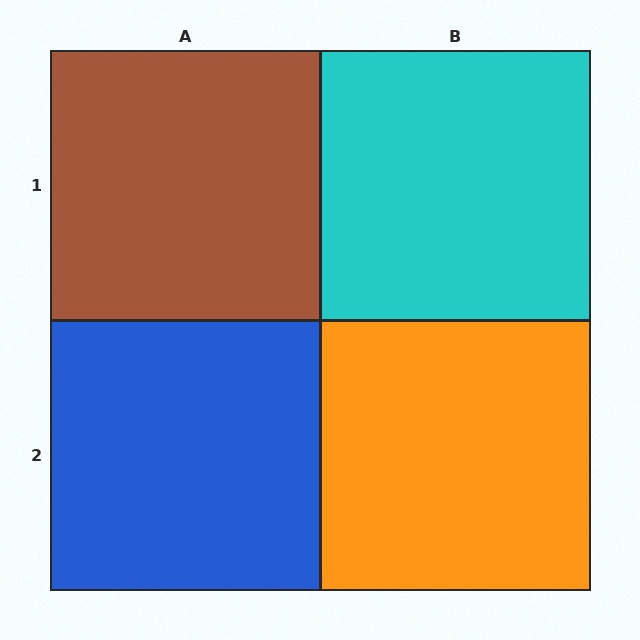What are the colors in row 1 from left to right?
Brown, cyan.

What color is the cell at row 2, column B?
Orange.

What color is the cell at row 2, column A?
Blue.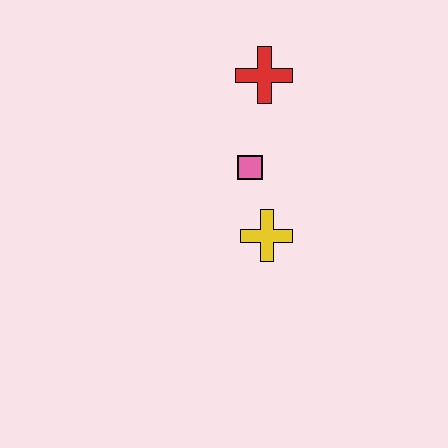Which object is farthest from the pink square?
The red cross is farthest from the pink square.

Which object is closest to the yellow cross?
The pink square is closest to the yellow cross.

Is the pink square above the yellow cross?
Yes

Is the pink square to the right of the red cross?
No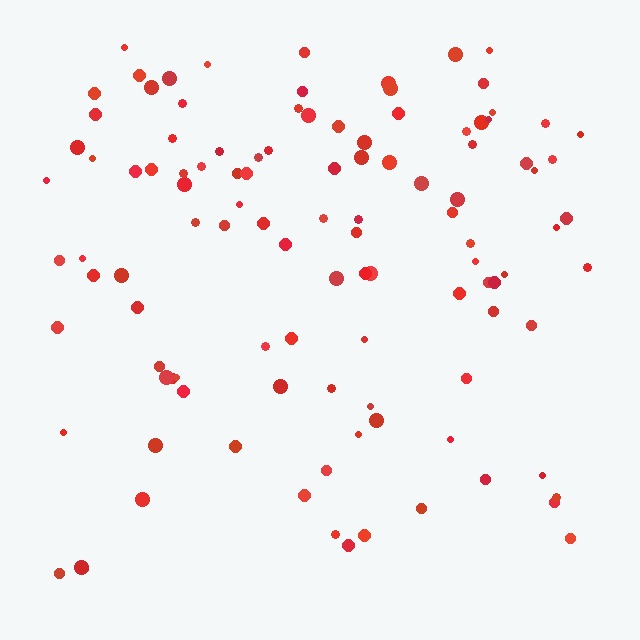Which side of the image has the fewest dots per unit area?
The bottom.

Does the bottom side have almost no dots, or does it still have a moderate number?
Still a moderate number, just noticeably fewer than the top.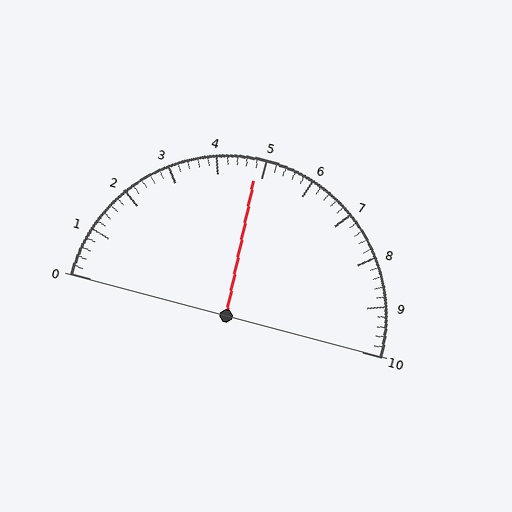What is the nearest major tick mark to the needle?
The nearest major tick mark is 5.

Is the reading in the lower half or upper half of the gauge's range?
The reading is in the lower half of the range (0 to 10).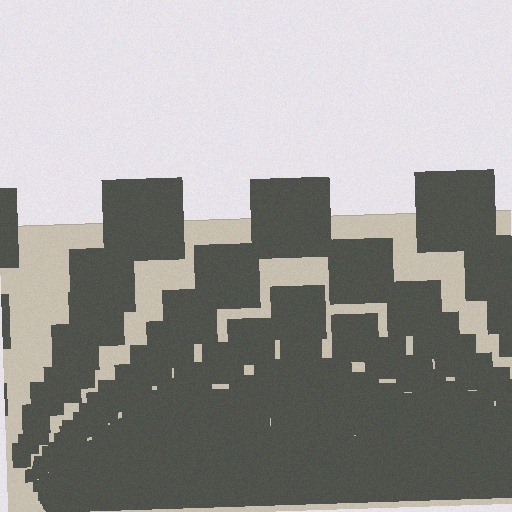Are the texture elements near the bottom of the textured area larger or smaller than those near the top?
Smaller. The gradient is inverted — elements near the bottom are smaller and denser.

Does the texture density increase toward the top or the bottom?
Density increases toward the bottom.